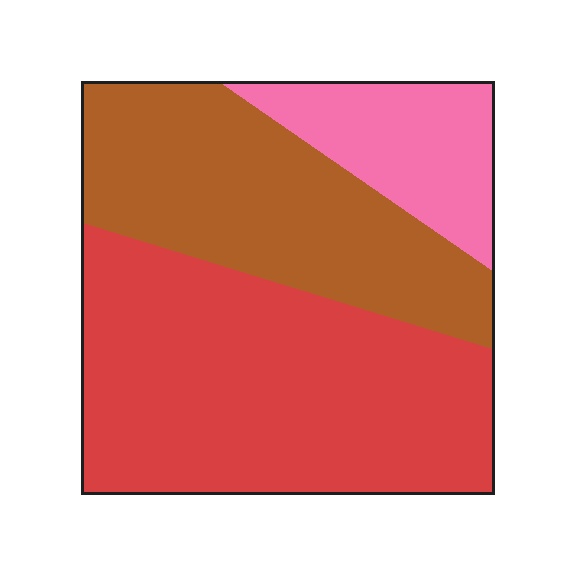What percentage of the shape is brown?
Brown covers around 35% of the shape.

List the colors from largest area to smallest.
From largest to smallest: red, brown, pink.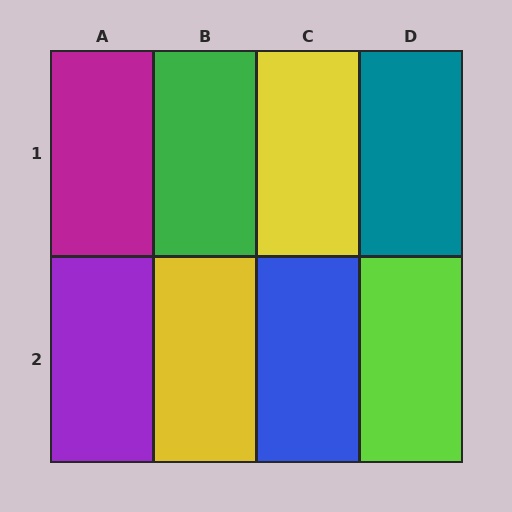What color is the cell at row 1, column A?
Magenta.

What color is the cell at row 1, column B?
Green.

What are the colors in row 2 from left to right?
Purple, yellow, blue, lime.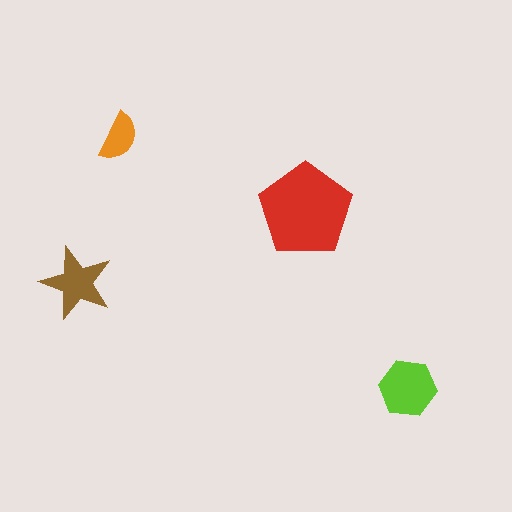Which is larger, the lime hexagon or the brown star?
The lime hexagon.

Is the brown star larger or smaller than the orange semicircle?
Larger.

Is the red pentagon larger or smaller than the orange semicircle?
Larger.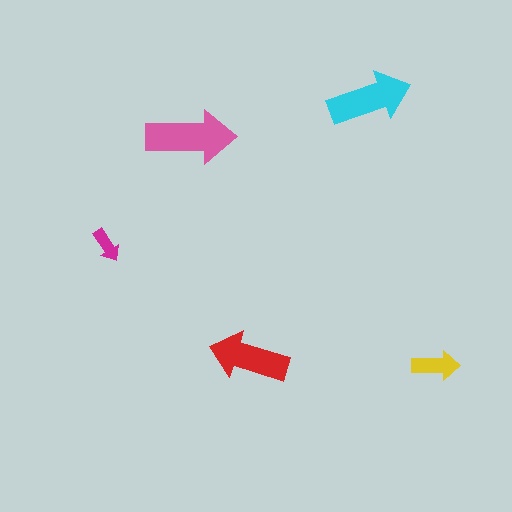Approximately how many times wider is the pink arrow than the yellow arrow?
About 2 times wider.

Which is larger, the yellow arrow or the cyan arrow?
The cyan one.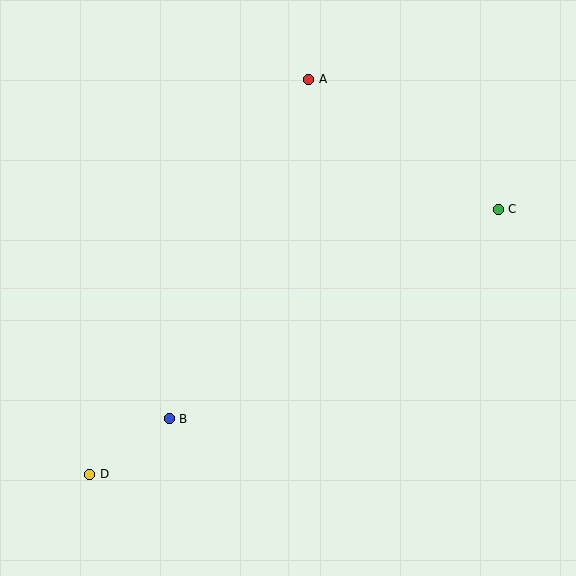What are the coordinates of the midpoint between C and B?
The midpoint between C and B is at (334, 314).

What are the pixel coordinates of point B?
Point B is at (169, 419).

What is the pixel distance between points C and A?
The distance between C and A is 230 pixels.